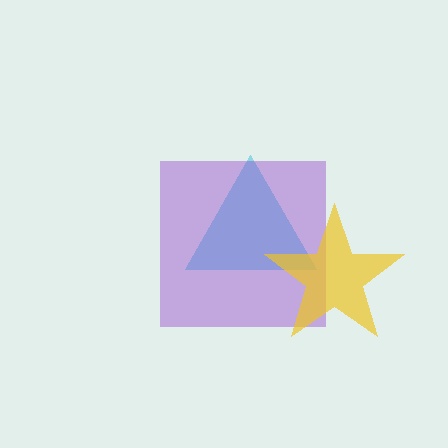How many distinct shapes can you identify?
There are 3 distinct shapes: a cyan triangle, a purple square, a yellow star.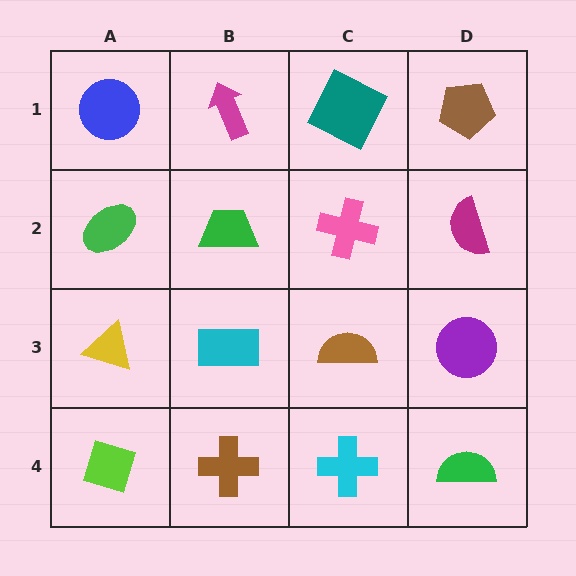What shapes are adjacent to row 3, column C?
A pink cross (row 2, column C), a cyan cross (row 4, column C), a cyan rectangle (row 3, column B), a purple circle (row 3, column D).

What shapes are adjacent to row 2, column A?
A blue circle (row 1, column A), a yellow triangle (row 3, column A), a green trapezoid (row 2, column B).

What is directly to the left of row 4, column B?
A lime diamond.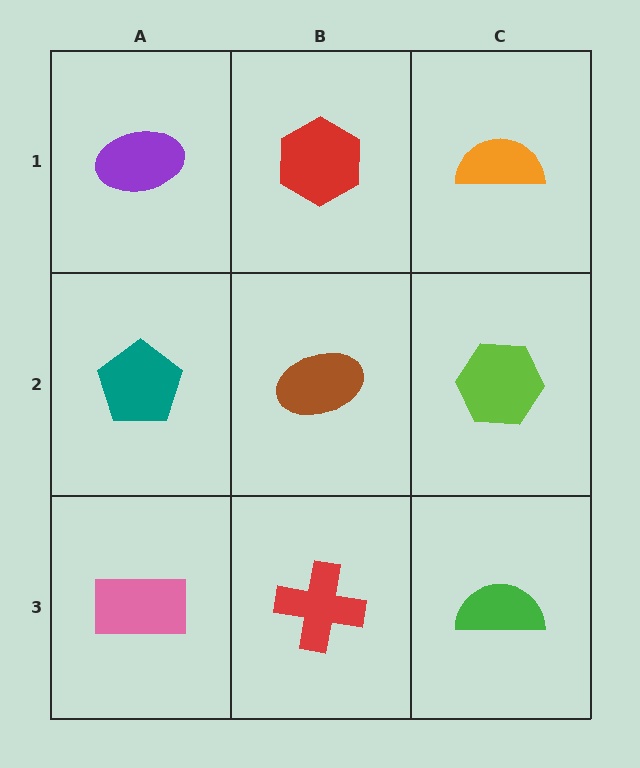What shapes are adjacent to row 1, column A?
A teal pentagon (row 2, column A), a red hexagon (row 1, column B).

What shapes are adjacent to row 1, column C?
A lime hexagon (row 2, column C), a red hexagon (row 1, column B).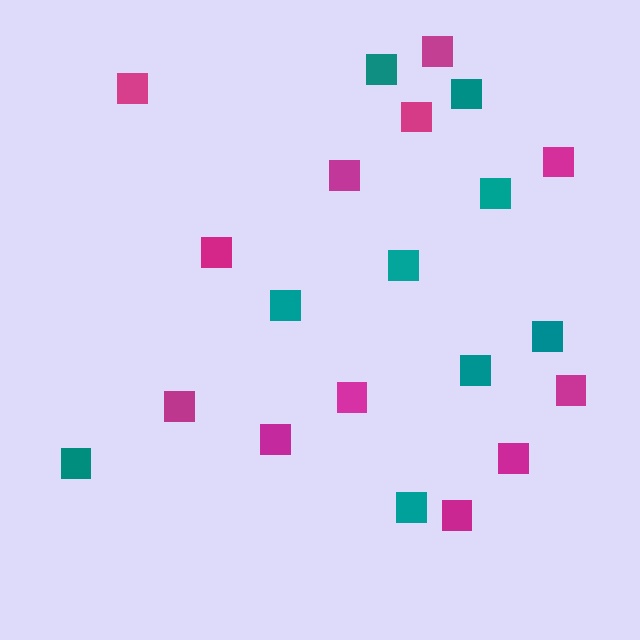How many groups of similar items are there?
There are 2 groups: one group of teal squares (9) and one group of magenta squares (12).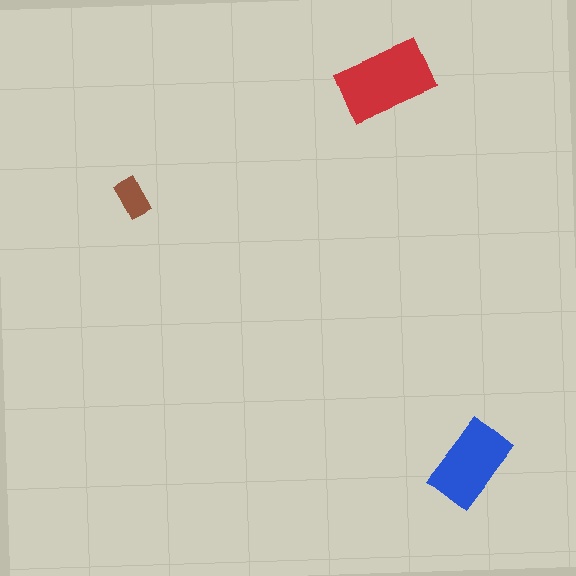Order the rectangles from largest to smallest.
the red one, the blue one, the brown one.